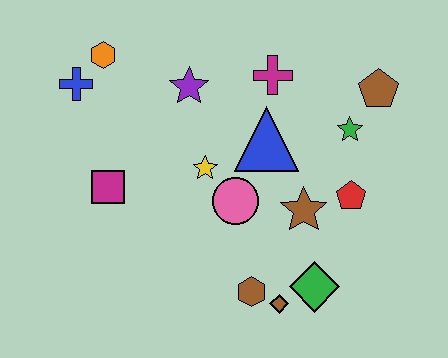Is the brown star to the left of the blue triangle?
No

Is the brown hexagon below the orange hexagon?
Yes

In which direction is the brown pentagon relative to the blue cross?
The brown pentagon is to the right of the blue cross.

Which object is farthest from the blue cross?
The green diamond is farthest from the blue cross.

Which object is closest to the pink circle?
The yellow star is closest to the pink circle.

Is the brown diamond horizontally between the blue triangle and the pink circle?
No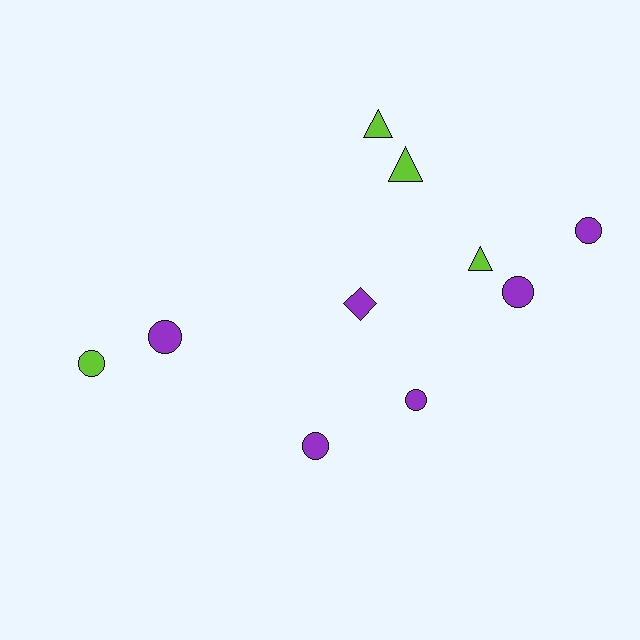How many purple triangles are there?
There are no purple triangles.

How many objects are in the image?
There are 10 objects.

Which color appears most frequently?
Purple, with 6 objects.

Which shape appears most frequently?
Circle, with 6 objects.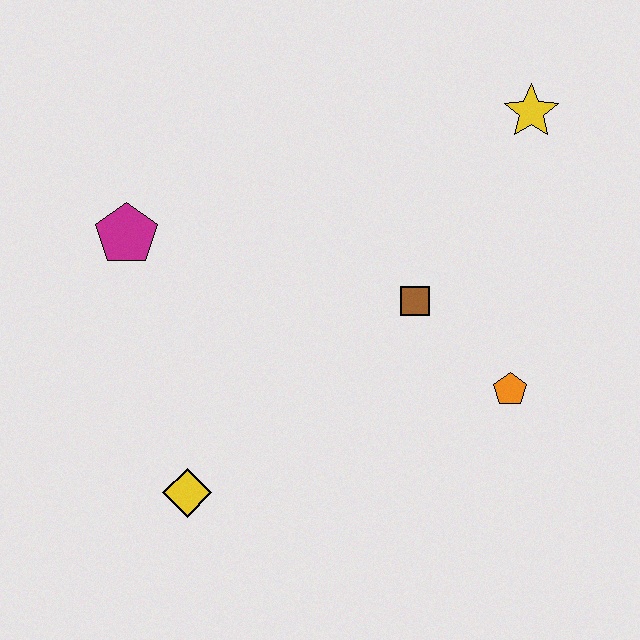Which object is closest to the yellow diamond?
The magenta pentagon is closest to the yellow diamond.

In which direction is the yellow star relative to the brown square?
The yellow star is above the brown square.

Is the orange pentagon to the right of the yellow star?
No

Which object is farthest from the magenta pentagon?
The yellow star is farthest from the magenta pentagon.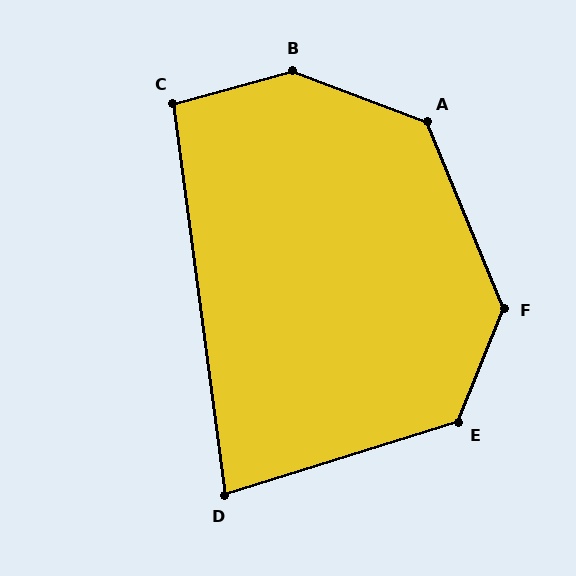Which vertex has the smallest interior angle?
D, at approximately 80 degrees.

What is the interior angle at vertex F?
Approximately 136 degrees (obtuse).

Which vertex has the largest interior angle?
B, at approximately 144 degrees.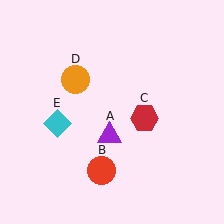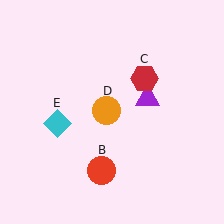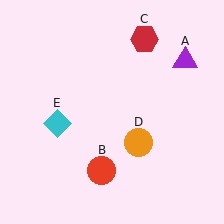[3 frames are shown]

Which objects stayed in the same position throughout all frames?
Red circle (object B) and cyan diamond (object E) remained stationary.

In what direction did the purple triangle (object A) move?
The purple triangle (object A) moved up and to the right.